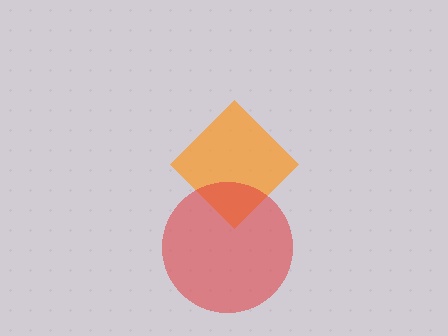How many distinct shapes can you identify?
There are 2 distinct shapes: an orange diamond, a red circle.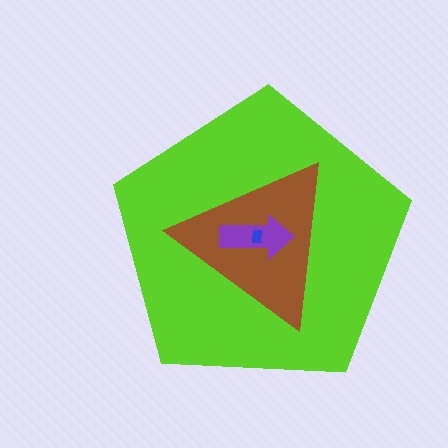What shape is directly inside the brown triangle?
The purple arrow.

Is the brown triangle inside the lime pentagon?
Yes.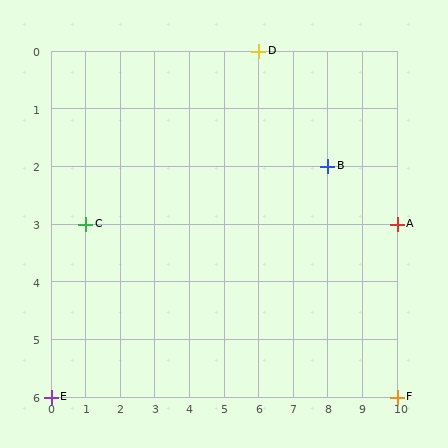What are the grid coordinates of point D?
Point D is at grid coordinates (6, 0).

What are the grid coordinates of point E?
Point E is at grid coordinates (0, 6).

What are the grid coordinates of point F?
Point F is at grid coordinates (10, 6).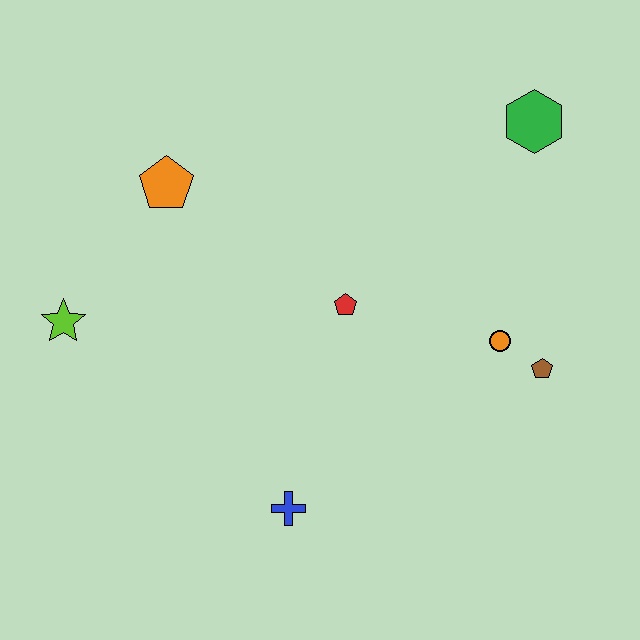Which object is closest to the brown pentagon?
The orange circle is closest to the brown pentagon.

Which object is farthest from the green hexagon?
The lime star is farthest from the green hexagon.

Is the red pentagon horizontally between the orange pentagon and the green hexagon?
Yes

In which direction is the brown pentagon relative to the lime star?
The brown pentagon is to the right of the lime star.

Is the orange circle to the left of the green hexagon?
Yes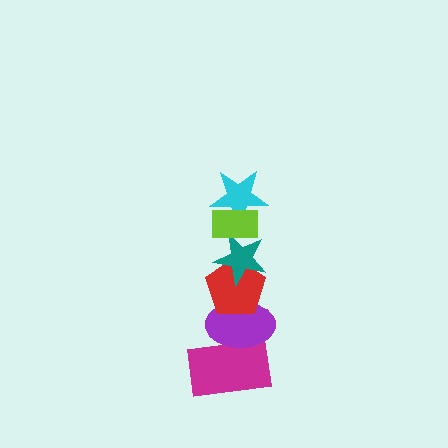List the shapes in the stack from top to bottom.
From top to bottom: the lime rectangle, the cyan star, the teal star, the red pentagon, the purple ellipse, the magenta rectangle.